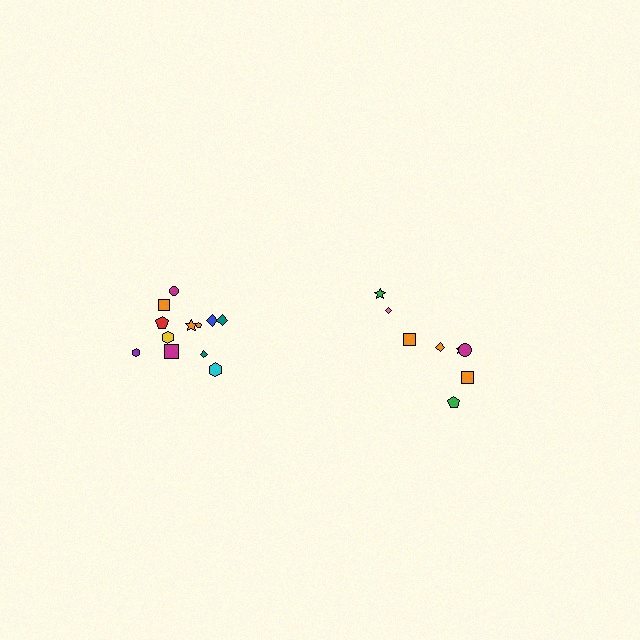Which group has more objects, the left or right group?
The left group.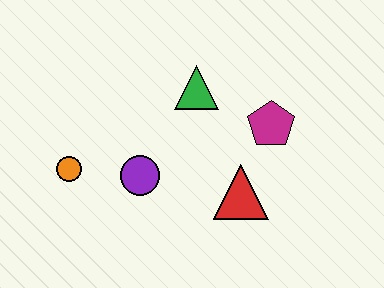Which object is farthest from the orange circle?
The magenta pentagon is farthest from the orange circle.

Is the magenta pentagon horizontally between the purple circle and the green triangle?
No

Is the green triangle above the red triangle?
Yes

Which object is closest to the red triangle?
The magenta pentagon is closest to the red triangle.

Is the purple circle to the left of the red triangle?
Yes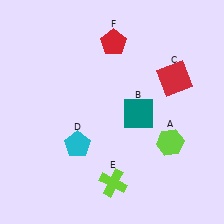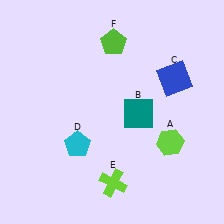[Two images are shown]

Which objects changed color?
C changed from red to blue. F changed from red to lime.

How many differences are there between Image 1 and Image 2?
There are 2 differences between the two images.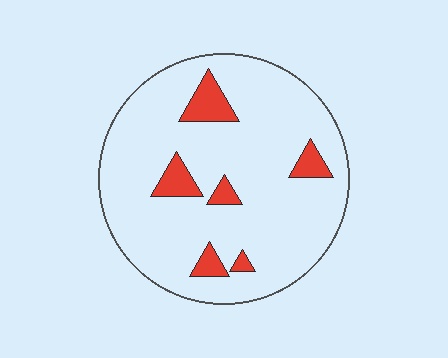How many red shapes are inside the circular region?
6.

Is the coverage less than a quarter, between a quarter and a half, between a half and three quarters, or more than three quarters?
Less than a quarter.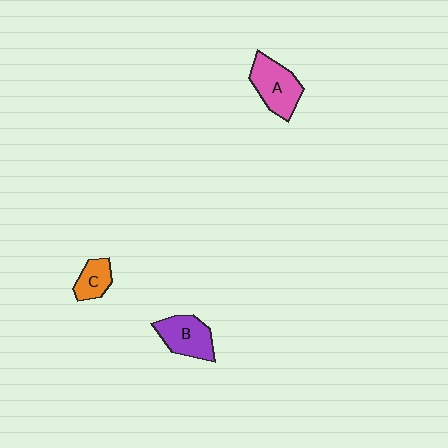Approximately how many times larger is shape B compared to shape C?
Approximately 1.6 times.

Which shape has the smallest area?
Shape C (orange).